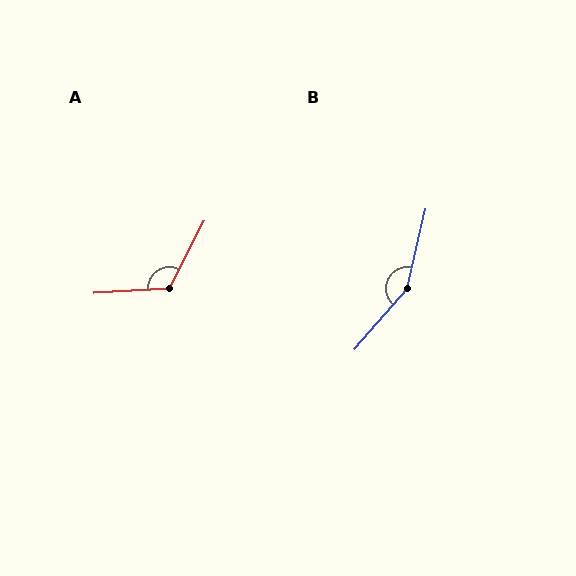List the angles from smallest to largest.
A (121°), B (152°).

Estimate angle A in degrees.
Approximately 121 degrees.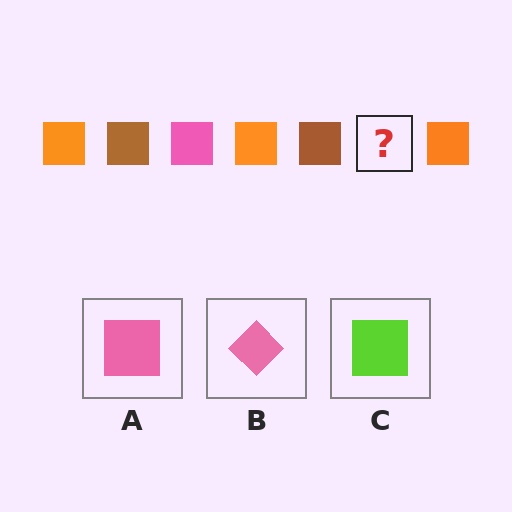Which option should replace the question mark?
Option A.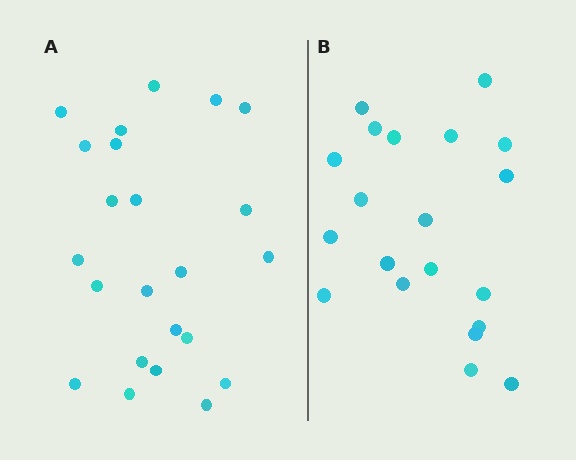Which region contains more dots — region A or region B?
Region A (the left region) has more dots.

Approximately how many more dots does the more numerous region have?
Region A has just a few more — roughly 2 or 3 more dots than region B.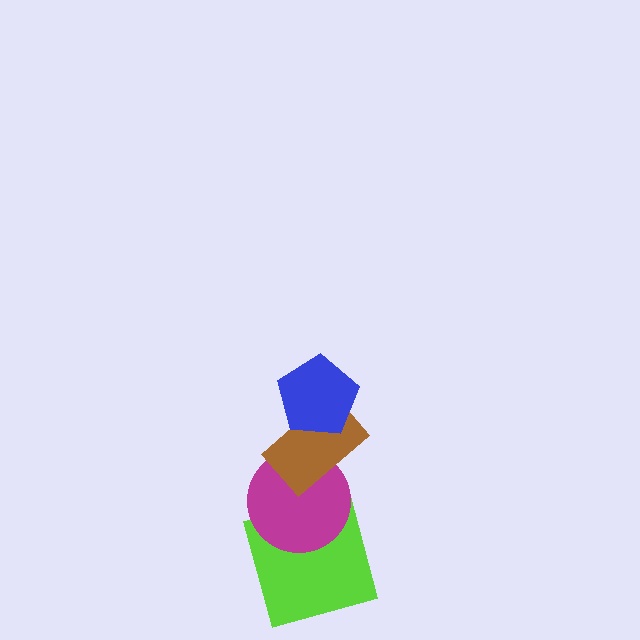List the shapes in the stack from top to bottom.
From top to bottom: the blue pentagon, the brown rectangle, the magenta circle, the lime square.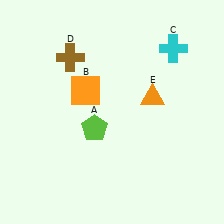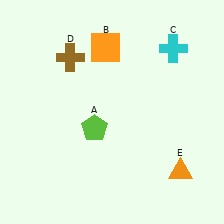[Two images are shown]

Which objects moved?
The objects that moved are: the orange square (B), the orange triangle (E).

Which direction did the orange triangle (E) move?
The orange triangle (E) moved down.